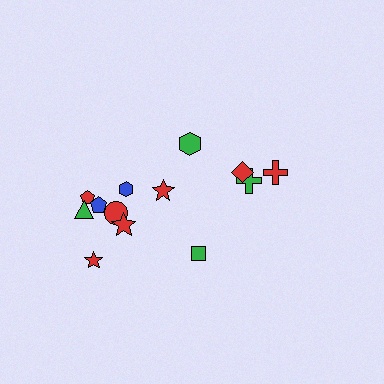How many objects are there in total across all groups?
There are 13 objects.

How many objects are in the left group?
There are 8 objects.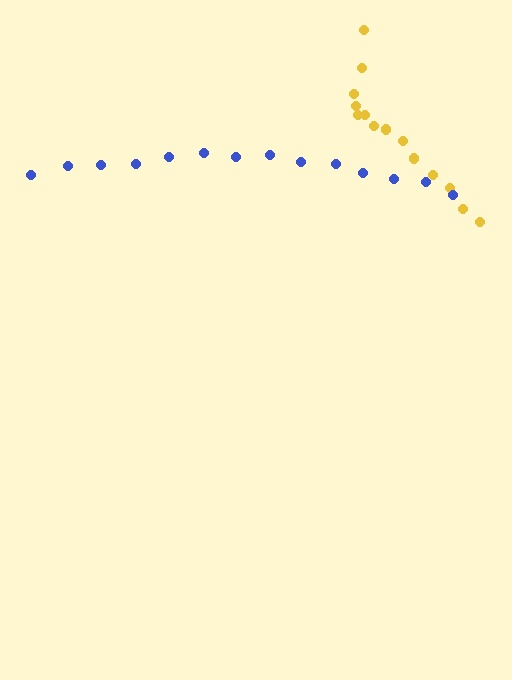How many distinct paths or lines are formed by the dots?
There are 2 distinct paths.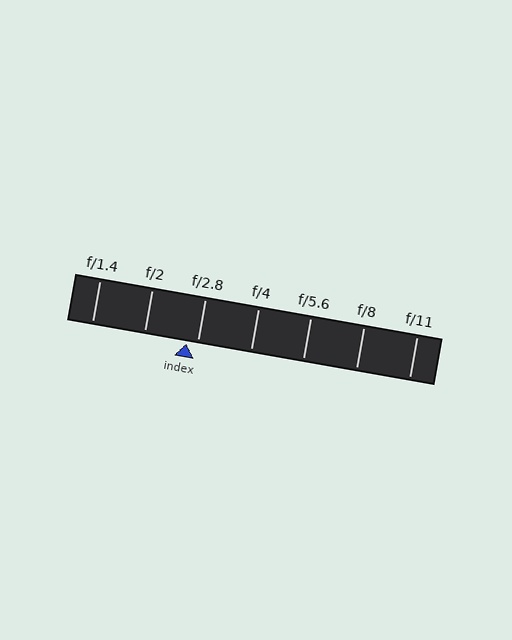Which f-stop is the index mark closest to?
The index mark is closest to f/2.8.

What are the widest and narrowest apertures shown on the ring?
The widest aperture shown is f/1.4 and the narrowest is f/11.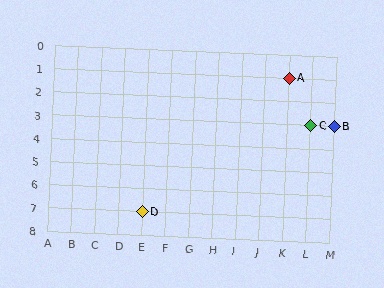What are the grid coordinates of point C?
Point C is at grid coordinates (L, 3).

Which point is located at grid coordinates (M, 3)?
Point B is at (M, 3).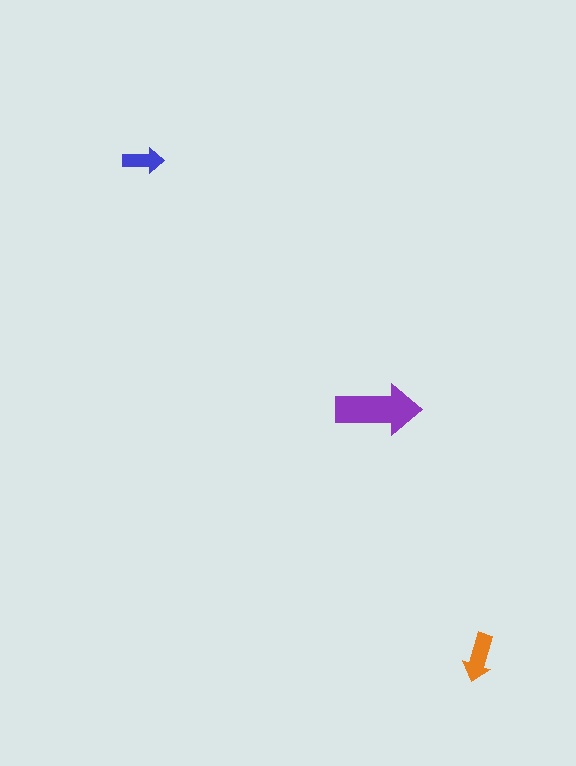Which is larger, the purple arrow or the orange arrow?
The purple one.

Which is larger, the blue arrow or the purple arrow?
The purple one.